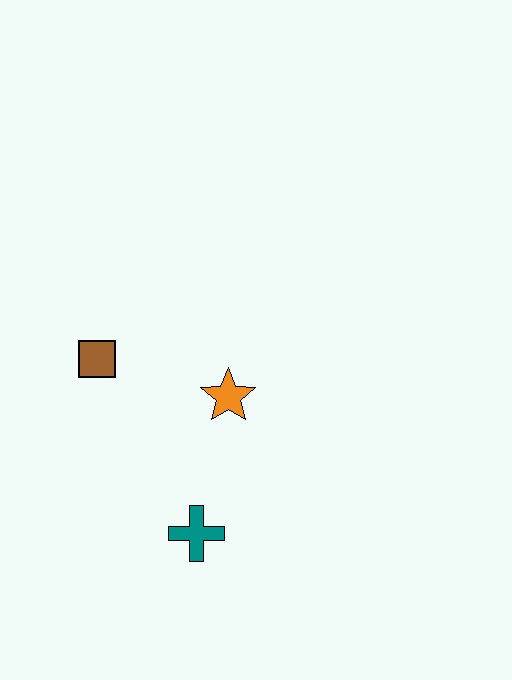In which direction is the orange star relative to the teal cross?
The orange star is above the teal cross.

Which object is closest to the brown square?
The orange star is closest to the brown square.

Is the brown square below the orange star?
No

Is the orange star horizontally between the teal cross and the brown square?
No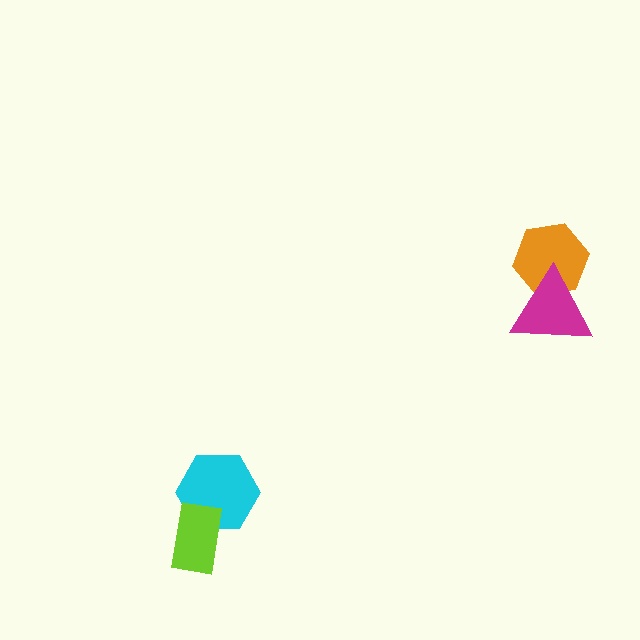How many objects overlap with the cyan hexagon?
1 object overlaps with the cyan hexagon.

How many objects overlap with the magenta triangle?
1 object overlaps with the magenta triangle.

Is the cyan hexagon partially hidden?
Yes, it is partially covered by another shape.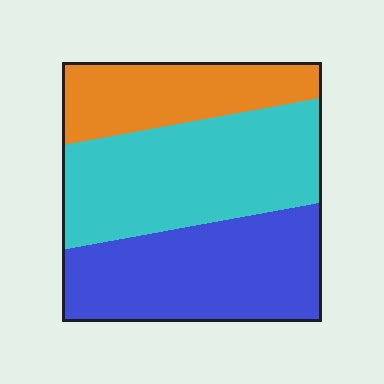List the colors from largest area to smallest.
From largest to smallest: cyan, blue, orange.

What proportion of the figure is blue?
Blue covers around 35% of the figure.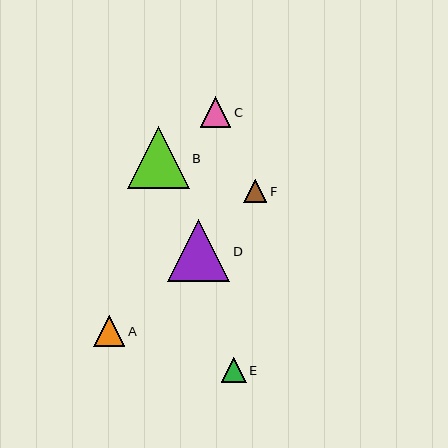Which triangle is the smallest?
Triangle F is the smallest with a size of approximately 23 pixels.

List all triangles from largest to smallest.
From largest to smallest: D, B, A, C, E, F.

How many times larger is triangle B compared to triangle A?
Triangle B is approximately 2.0 times the size of triangle A.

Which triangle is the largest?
Triangle D is the largest with a size of approximately 62 pixels.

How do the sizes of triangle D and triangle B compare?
Triangle D and triangle B are approximately the same size.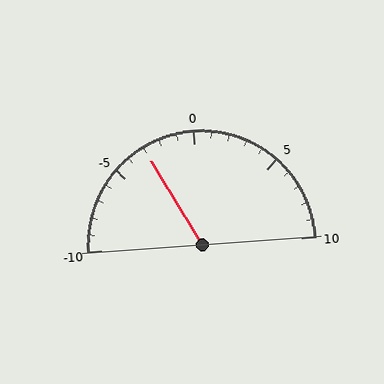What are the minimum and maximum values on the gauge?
The gauge ranges from -10 to 10.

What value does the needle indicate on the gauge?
The needle indicates approximately -3.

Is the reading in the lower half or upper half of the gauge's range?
The reading is in the lower half of the range (-10 to 10).